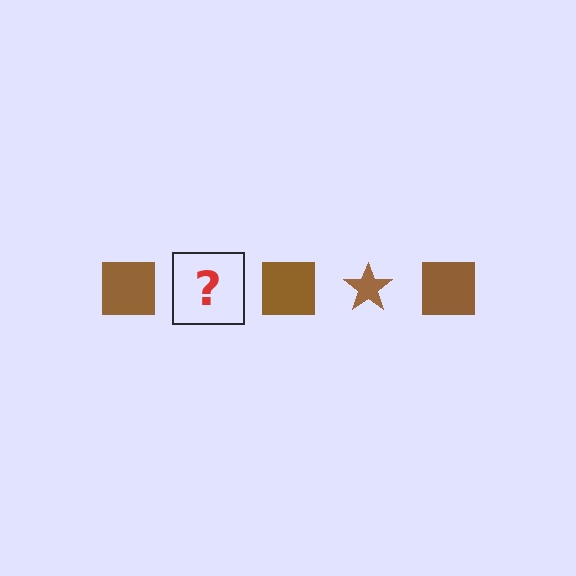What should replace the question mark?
The question mark should be replaced with a brown star.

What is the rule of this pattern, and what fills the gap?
The rule is that the pattern cycles through square, star shapes in brown. The gap should be filled with a brown star.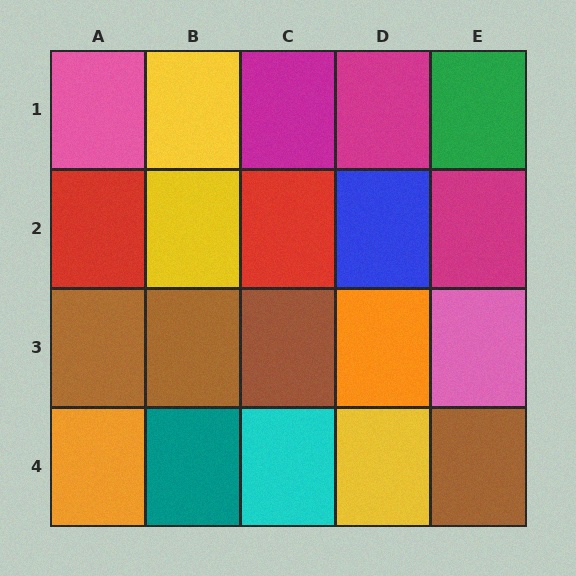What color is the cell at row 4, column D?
Yellow.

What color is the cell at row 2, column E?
Magenta.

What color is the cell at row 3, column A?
Brown.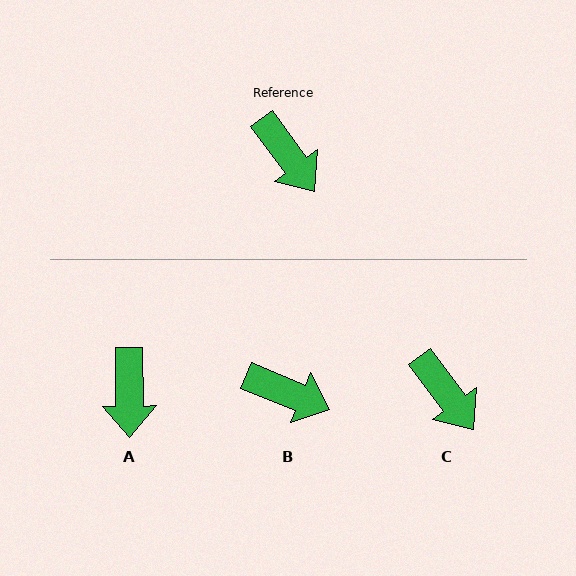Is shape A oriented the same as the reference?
No, it is off by about 35 degrees.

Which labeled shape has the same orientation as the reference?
C.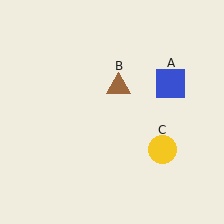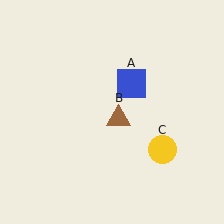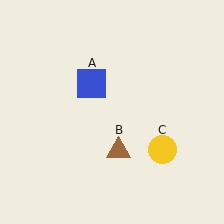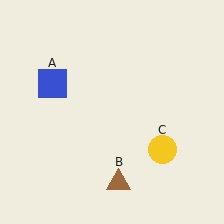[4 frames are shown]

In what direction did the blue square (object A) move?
The blue square (object A) moved left.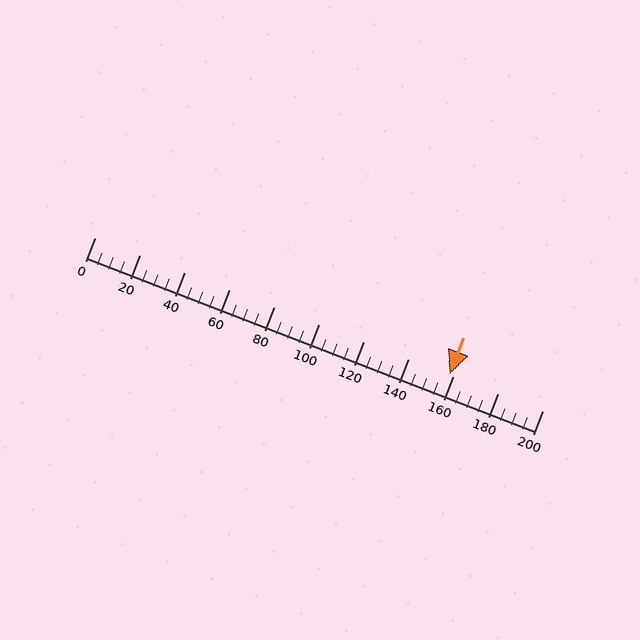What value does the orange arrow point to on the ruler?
The orange arrow points to approximately 158.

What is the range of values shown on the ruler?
The ruler shows values from 0 to 200.